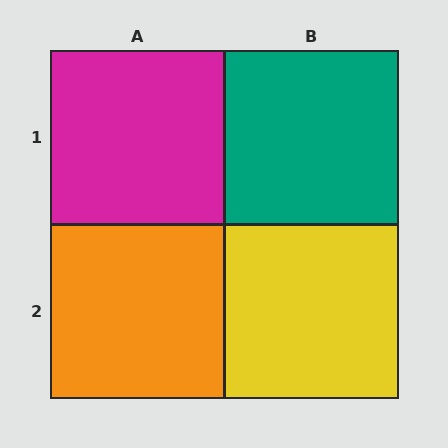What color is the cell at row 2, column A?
Orange.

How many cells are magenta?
1 cell is magenta.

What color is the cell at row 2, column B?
Yellow.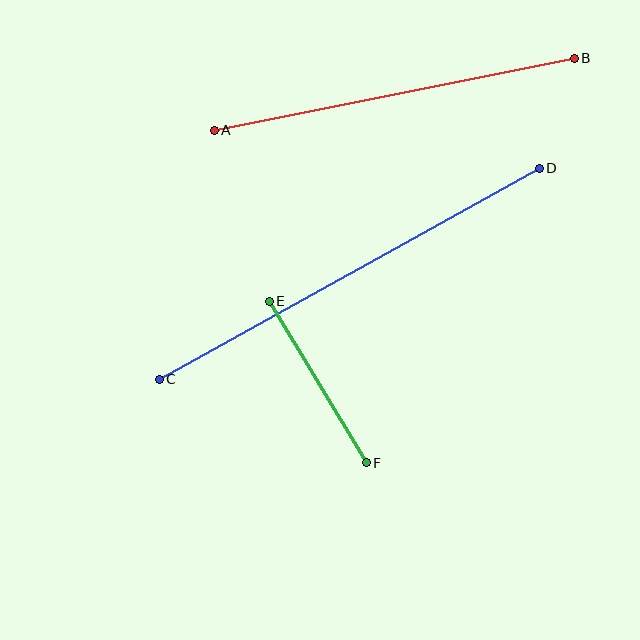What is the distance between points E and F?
The distance is approximately 188 pixels.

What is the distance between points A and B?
The distance is approximately 367 pixels.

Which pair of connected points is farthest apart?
Points C and D are farthest apart.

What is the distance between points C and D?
The distance is approximately 435 pixels.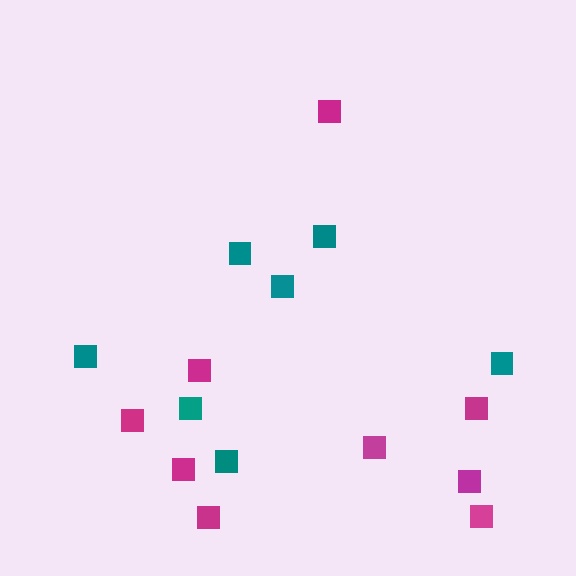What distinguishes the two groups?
There are 2 groups: one group of teal squares (7) and one group of magenta squares (9).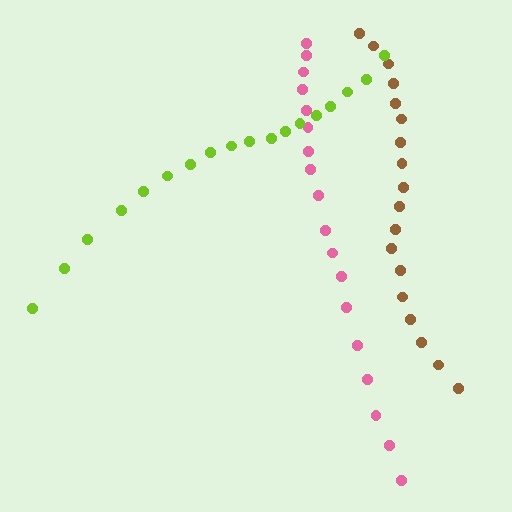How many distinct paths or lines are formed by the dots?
There are 3 distinct paths.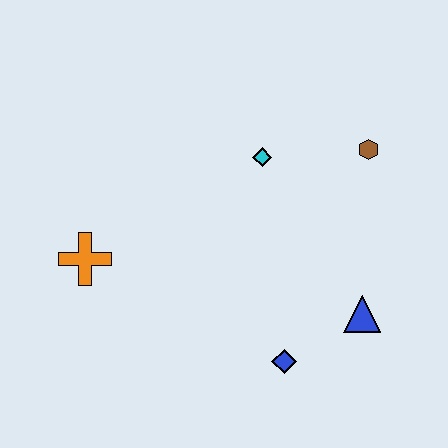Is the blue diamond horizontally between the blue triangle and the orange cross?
Yes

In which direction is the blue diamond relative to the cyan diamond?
The blue diamond is below the cyan diamond.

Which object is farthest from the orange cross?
The brown hexagon is farthest from the orange cross.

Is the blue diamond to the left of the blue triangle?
Yes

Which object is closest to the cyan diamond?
The brown hexagon is closest to the cyan diamond.